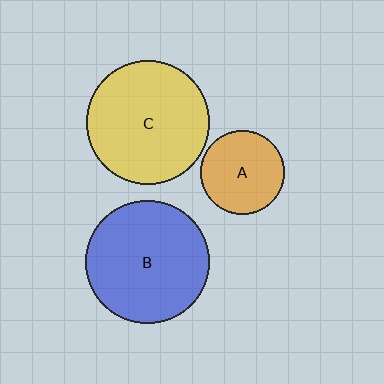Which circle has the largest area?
Circle B (blue).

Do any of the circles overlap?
No, none of the circles overlap.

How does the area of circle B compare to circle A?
Approximately 2.1 times.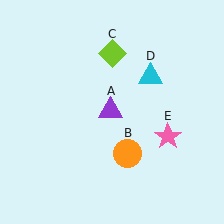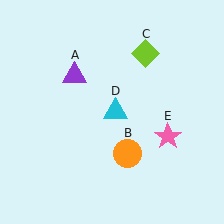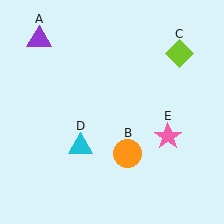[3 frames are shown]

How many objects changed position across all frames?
3 objects changed position: purple triangle (object A), lime diamond (object C), cyan triangle (object D).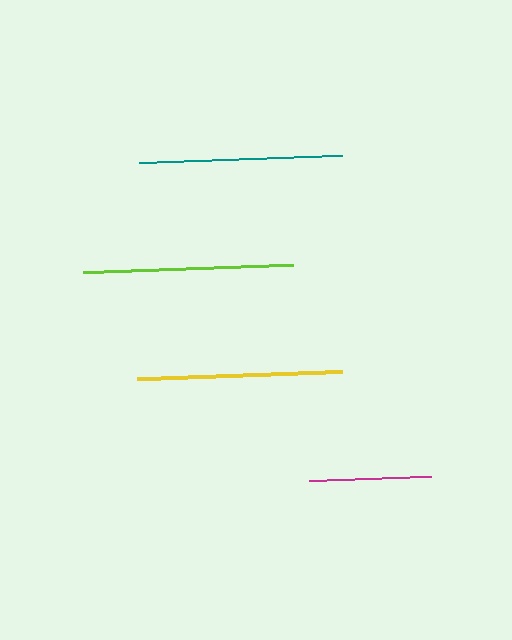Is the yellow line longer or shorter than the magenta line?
The yellow line is longer than the magenta line.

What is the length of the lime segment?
The lime segment is approximately 210 pixels long.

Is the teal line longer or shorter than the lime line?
The lime line is longer than the teal line.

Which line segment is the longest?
The lime line is the longest at approximately 210 pixels.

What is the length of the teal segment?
The teal segment is approximately 203 pixels long.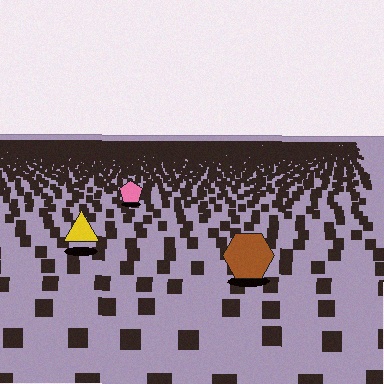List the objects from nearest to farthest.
From nearest to farthest: the brown hexagon, the yellow triangle, the pink pentagon.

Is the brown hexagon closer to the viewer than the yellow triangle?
Yes. The brown hexagon is closer — you can tell from the texture gradient: the ground texture is coarser near it.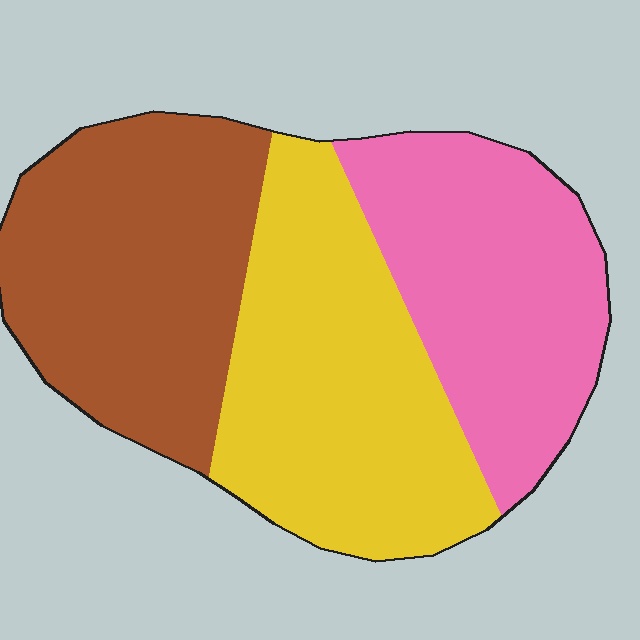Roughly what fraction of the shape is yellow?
Yellow covers roughly 35% of the shape.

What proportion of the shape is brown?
Brown covers about 35% of the shape.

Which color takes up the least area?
Pink, at roughly 30%.